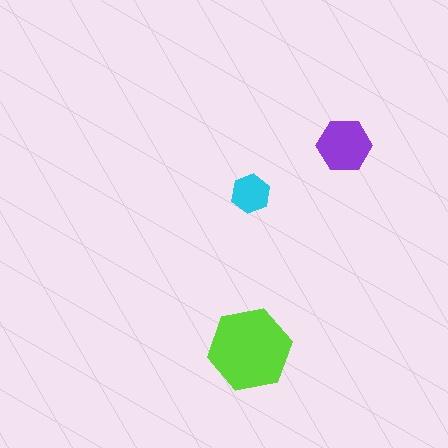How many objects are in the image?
There are 3 objects in the image.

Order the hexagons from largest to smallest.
the lime one, the purple one, the cyan one.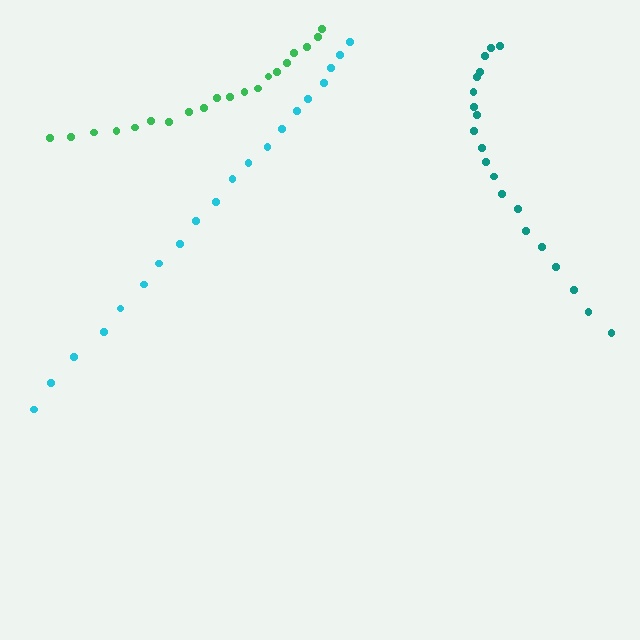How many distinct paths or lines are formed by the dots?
There are 3 distinct paths.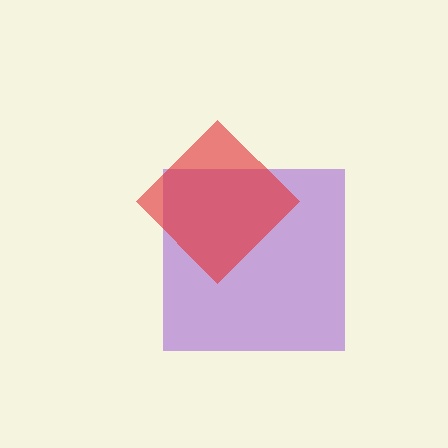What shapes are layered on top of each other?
The layered shapes are: a purple square, a red diamond.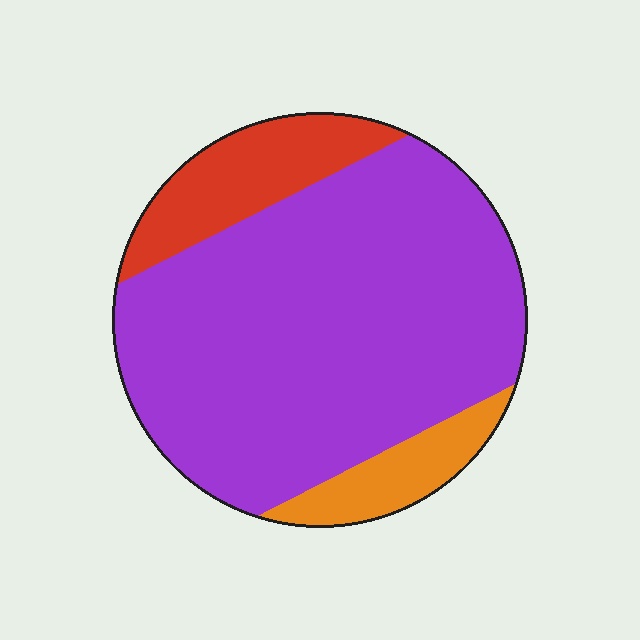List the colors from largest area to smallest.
From largest to smallest: purple, red, orange.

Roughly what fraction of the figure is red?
Red covers roughly 15% of the figure.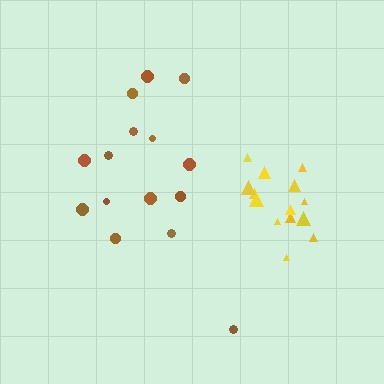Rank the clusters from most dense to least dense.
yellow, brown.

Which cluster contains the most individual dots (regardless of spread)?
Brown (15).